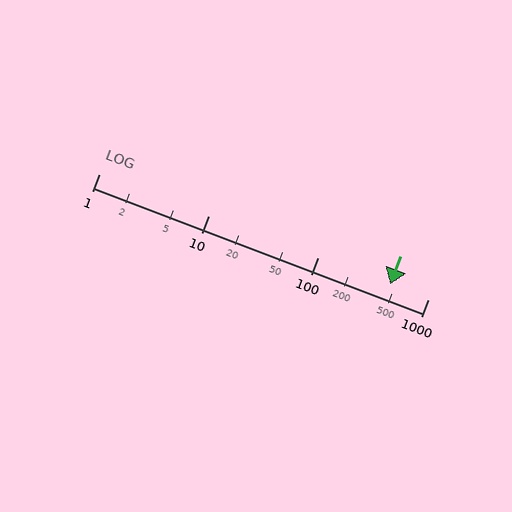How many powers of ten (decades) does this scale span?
The scale spans 3 decades, from 1 to 1000.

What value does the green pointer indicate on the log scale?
The pointer indicates approximately 450.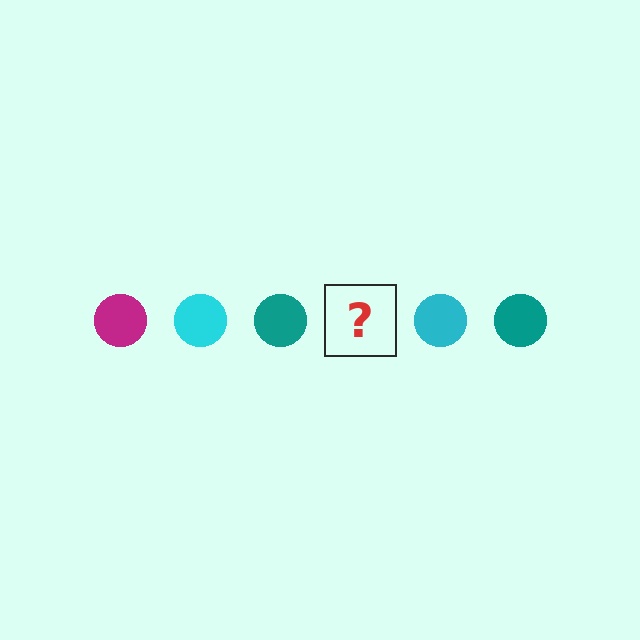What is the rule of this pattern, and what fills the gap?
The rule is that the pattern cycles through magenta, cyan, teal circles. The gap should be filled with a magenta circle.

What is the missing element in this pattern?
The missing element is a magenta circle.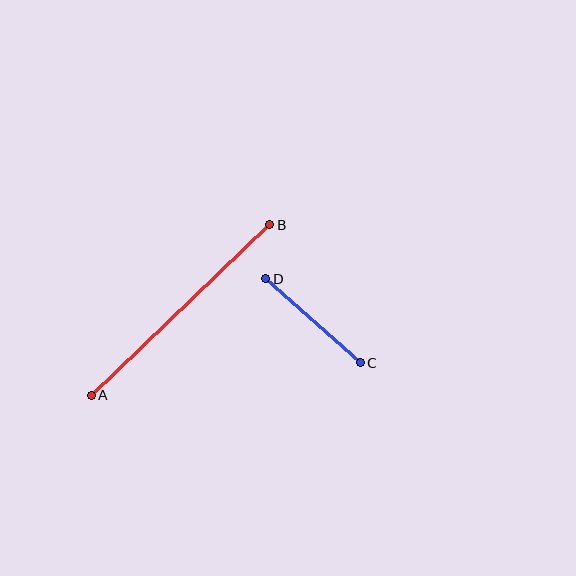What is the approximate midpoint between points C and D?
The midpoint is at approximately (313, 321) pixels.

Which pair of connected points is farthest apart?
Points A and B are farthest apart.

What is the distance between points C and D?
The distance is approximately 127 pixels.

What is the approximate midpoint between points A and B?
The midpoint is at approximately (180, 310) pixels.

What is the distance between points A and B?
The distance is approximately 247 pixels.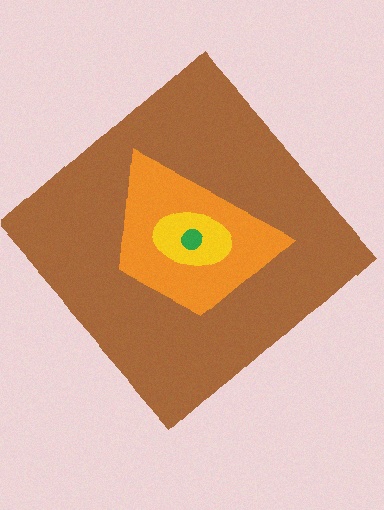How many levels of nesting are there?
4.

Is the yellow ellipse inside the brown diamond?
Yes.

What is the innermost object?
The green circle.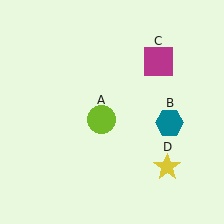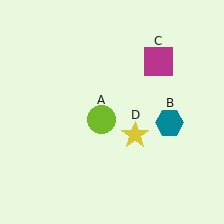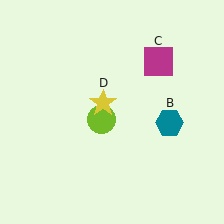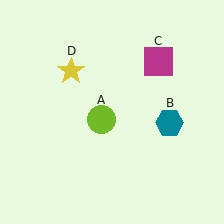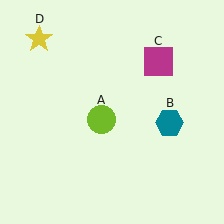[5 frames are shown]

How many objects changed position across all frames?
1 object changed position: yellow star (object D).